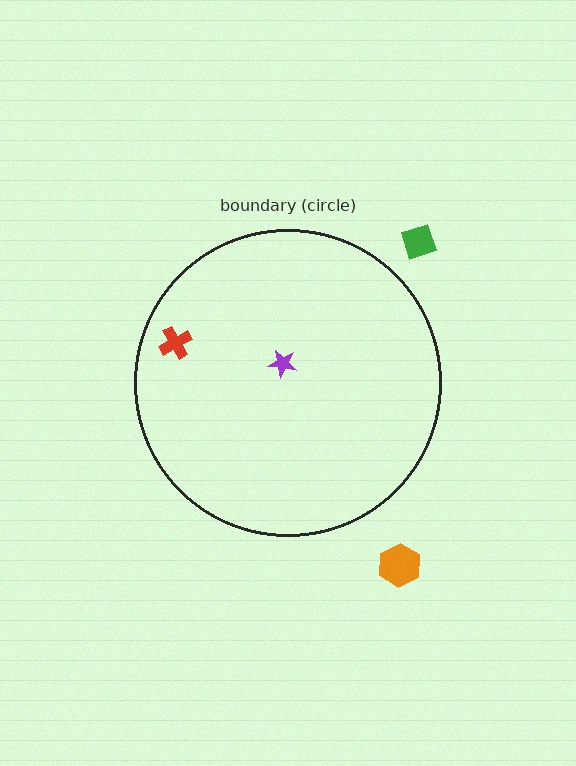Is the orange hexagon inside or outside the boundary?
Outside.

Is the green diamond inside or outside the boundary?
Outside.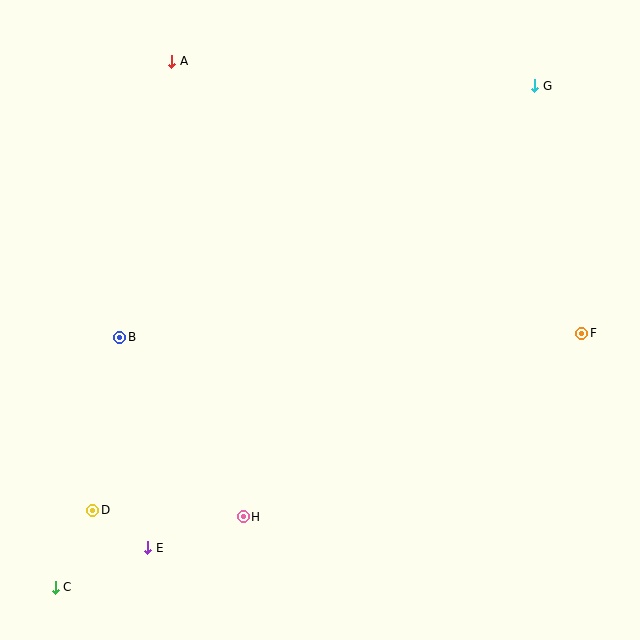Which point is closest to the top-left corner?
Point A is closest to the top-left corner.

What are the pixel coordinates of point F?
Point F is at (582, 333).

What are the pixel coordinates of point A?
Point A is at (172, 61).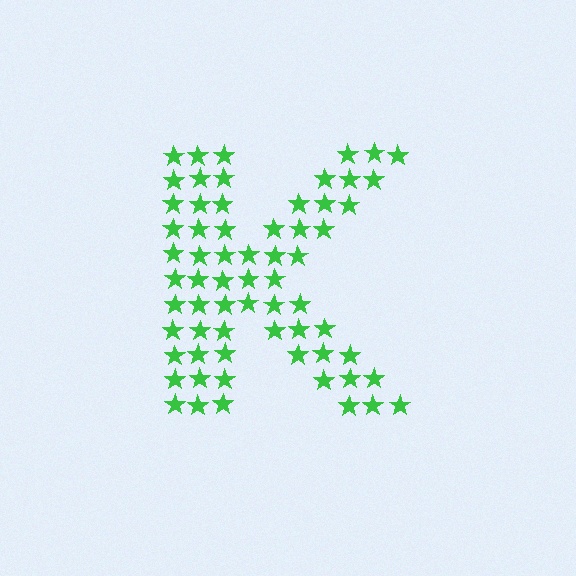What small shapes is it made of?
It is made of small stars.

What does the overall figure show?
The overall figure shows the letter K.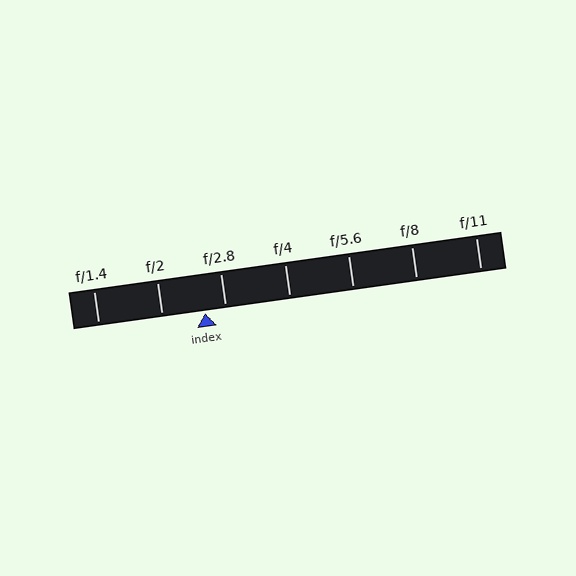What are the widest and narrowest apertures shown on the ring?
The widest aperture shown is f/1.4 and the narrowest is f/11.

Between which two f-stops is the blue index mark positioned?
The index mark is between f/2 and f/2.8.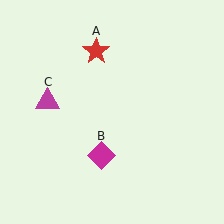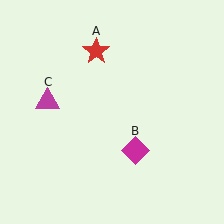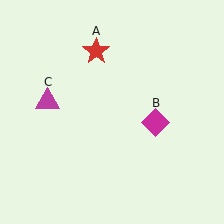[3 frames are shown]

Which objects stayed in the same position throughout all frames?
Red star (object A) and magenta triangle (object C) remained stationary.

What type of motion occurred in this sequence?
The magenta diamond (object B) rotated counterclockwise around the center of the scene.